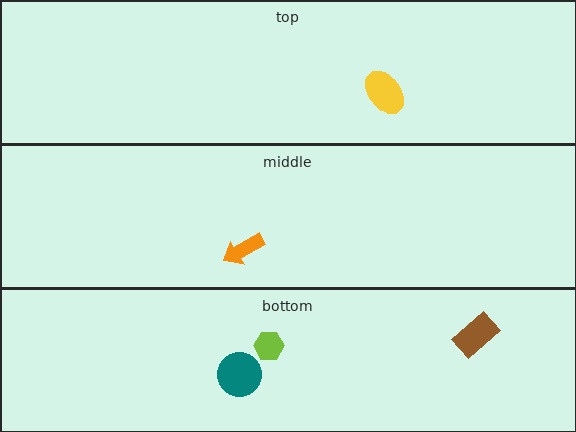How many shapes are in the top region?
1.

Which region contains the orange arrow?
The middle region.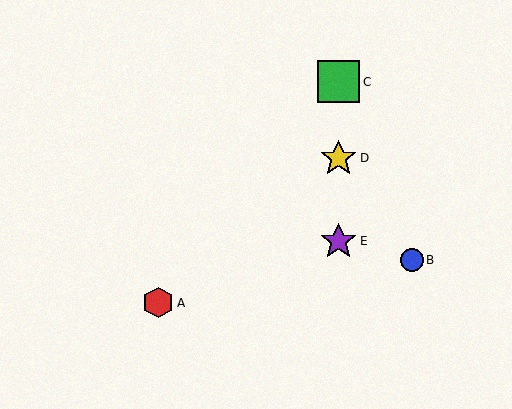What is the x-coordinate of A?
Object A is at x≈158.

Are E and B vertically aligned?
No, E is at x≈338 and B is at x≈412.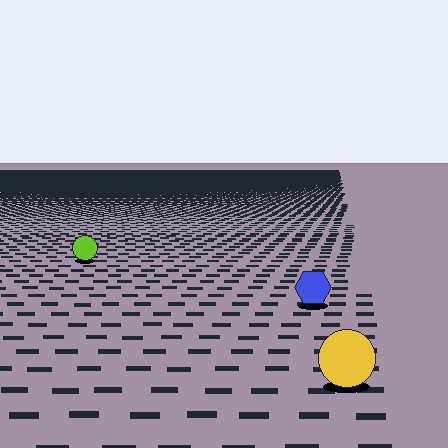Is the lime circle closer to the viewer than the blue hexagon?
No. The blue hexagon is closer — you can tell from the texture gradient: the ground texture is coarser near it.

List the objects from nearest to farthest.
From nearest to farthest: the yellow circle, the blue hexagon, the lime circle.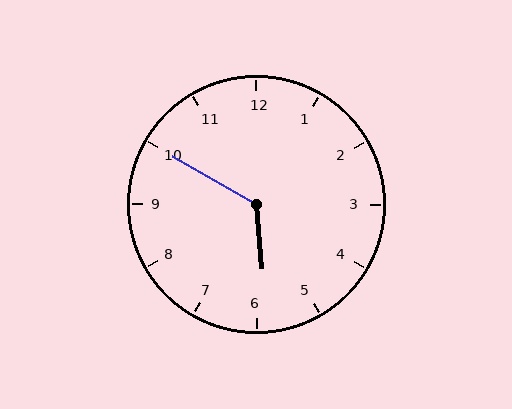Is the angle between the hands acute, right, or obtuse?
It is obtuse.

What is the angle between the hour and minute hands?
Approximately 125 degrees.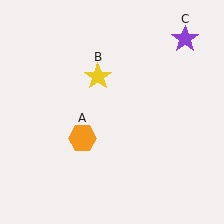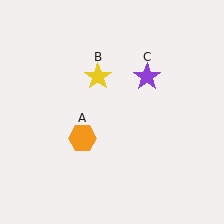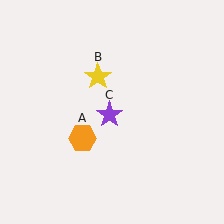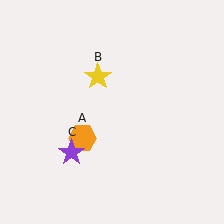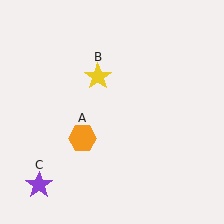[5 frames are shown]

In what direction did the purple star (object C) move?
The purple star (object C) moved down and to the left.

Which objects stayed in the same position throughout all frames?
Orange hexagon (object A) and yellow star (object B) remained stationary.